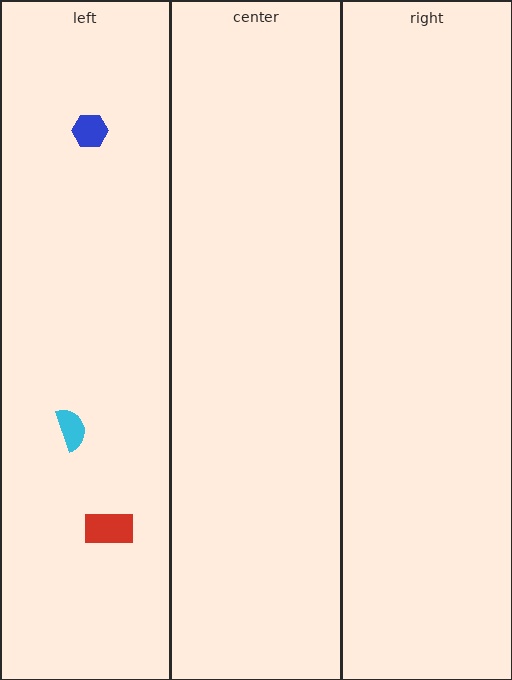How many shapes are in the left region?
3.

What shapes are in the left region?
The red rectangle, the blue hexagon, the cyan semicircle.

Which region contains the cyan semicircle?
The left region.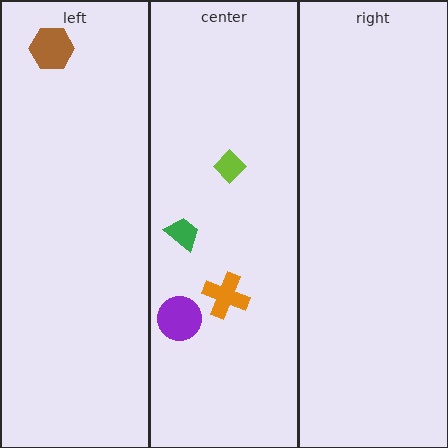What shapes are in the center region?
The lime diamond, the green trapezoid, the orange cross, the purple circle.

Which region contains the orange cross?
The center region.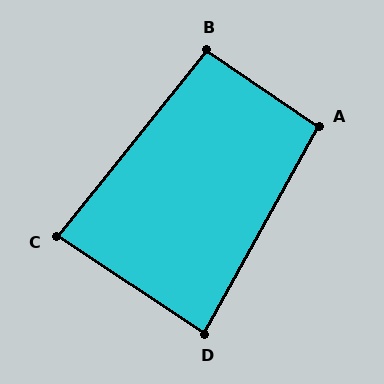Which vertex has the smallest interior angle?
C, at approximately 84 degrees.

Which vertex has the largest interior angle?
A, at approximately 96 degrees.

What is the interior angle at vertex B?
Approximately 95 degrees (approximately right).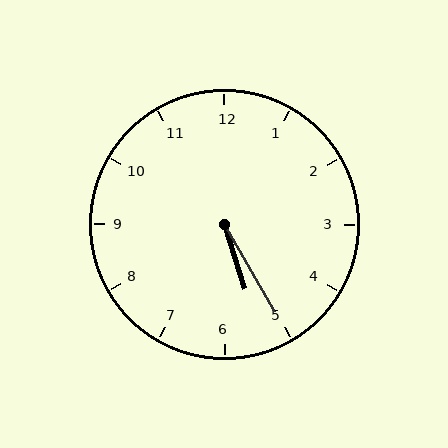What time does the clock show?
5:25.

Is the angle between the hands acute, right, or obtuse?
It is acute.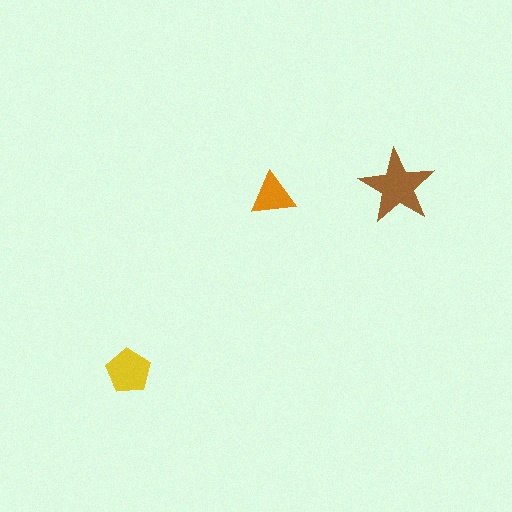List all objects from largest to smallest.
The brown star, the yellow pentagon, the orange triangle.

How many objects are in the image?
There are 3 objects in the image.